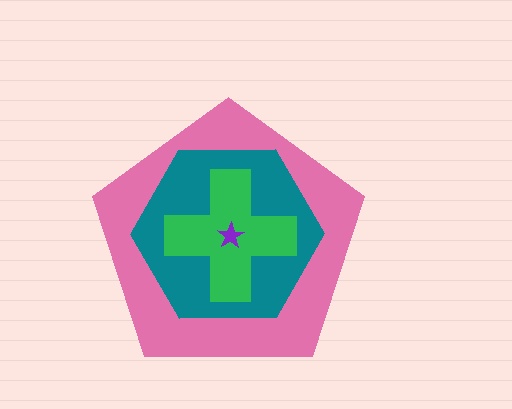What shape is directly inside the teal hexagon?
The green cross.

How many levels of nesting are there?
4.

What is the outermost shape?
The pink pentagon.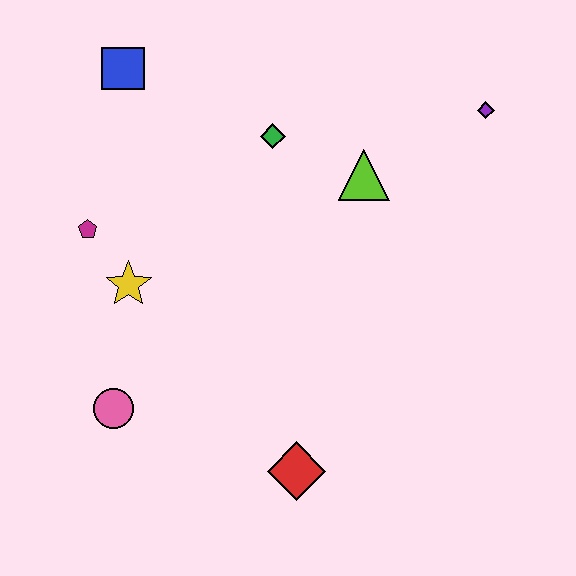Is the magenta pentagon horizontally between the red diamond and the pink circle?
No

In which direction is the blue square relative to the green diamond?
The blue square is to the left of the green diamond.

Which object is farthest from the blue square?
The red diamond is farthest from the blue square.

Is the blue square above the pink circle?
Yes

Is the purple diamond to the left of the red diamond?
No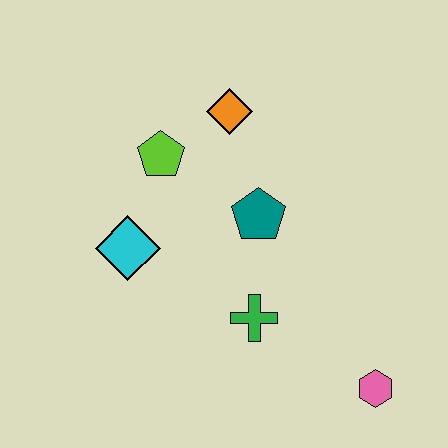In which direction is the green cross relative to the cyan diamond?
The green cross is to the right of the cyan diamond.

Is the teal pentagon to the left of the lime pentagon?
No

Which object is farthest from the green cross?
The orange diamond is farthest from the green cross.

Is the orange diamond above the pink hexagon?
Yes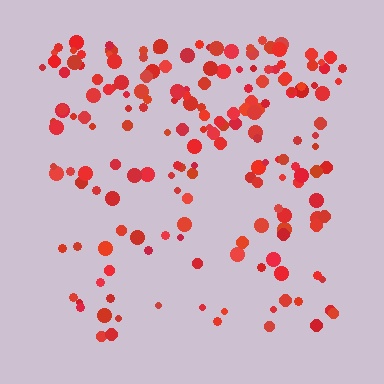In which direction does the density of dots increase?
From bottom to top, with the top side densest.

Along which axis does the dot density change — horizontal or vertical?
Vertical.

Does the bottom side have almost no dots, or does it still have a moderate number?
Still a moderate number, just noticeably fewer than the top.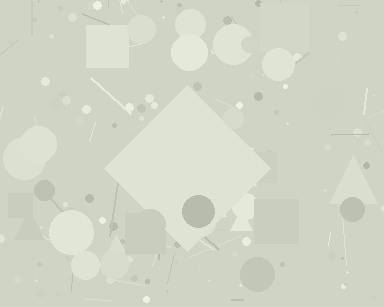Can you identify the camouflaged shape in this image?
The camouflaged shape is a diamond.